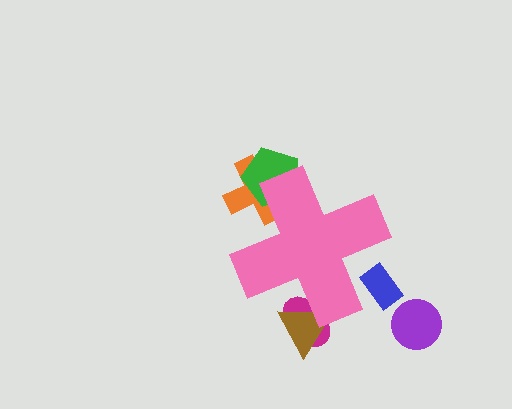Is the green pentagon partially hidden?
Yes, the green pentagon is partially hidden behind the pink cross.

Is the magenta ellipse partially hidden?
Yes, the magenta ellipse is partially hidden behind the pink cross.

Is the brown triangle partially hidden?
Yes, the brown triangle is partially hidden behind the pink cross.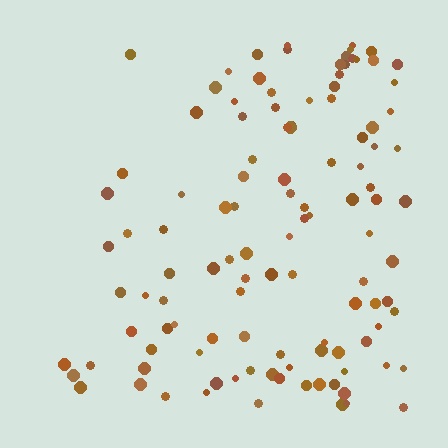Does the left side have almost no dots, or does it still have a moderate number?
Still a moderate number, just noticeably fewer than the right.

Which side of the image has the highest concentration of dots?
The right.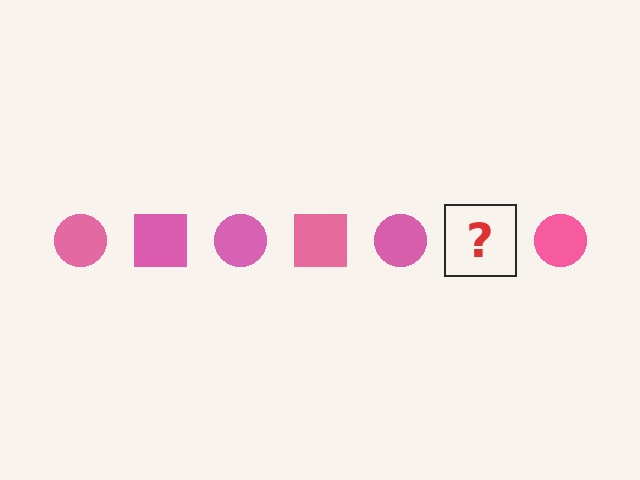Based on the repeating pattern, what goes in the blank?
The blank should be a pink square.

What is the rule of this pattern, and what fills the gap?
The rule is that the pattern cycles through circle, square shapes in pink. The gap should be filled with a pink square.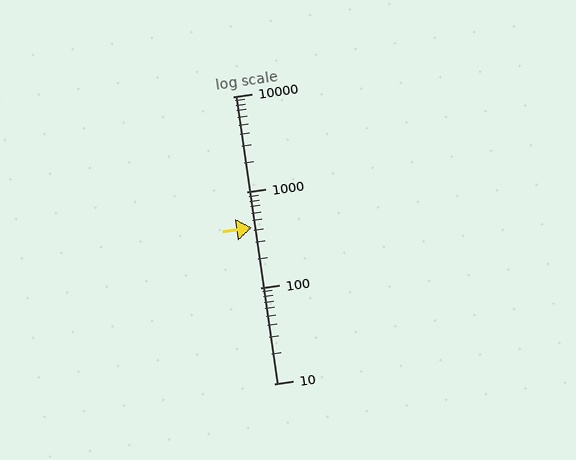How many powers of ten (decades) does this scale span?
The scale spans 3 decades, from 10 to 10000.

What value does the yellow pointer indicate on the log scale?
The pointer indicates approximately 430.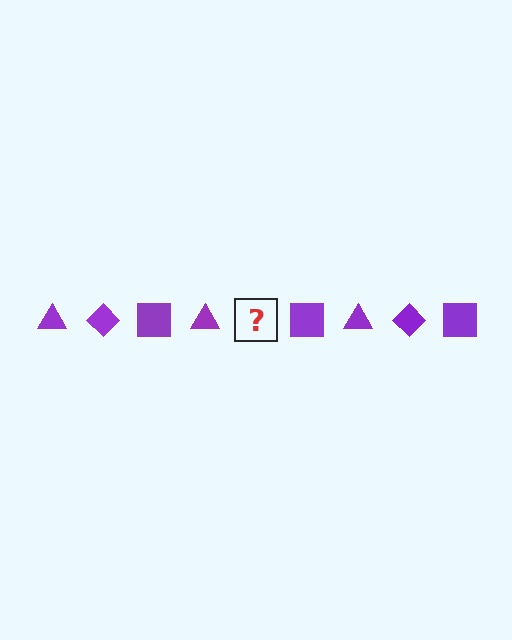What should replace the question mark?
The question mark should be replaced with a purple diamond.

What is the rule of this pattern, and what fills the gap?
The rule is that the pattern cycles through triangle, diamond, square shapes in purple. The gap should be filled with a purple diamond.